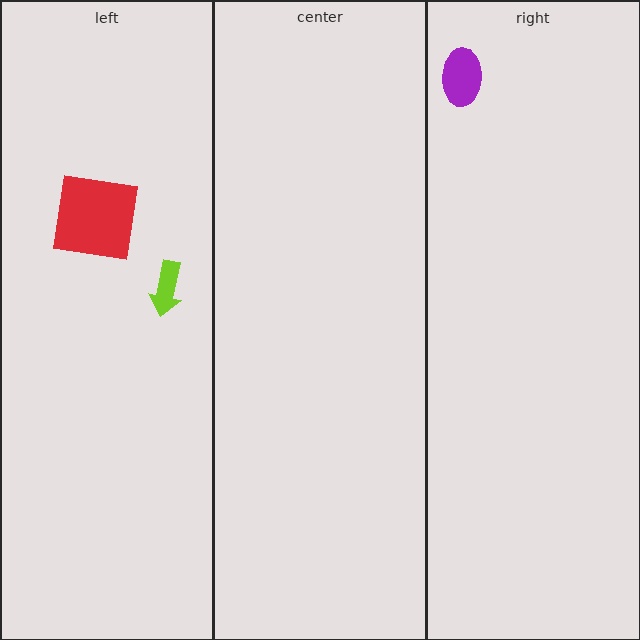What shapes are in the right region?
The purple ellipse.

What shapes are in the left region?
The red square, the lime arrow.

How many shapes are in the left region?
2.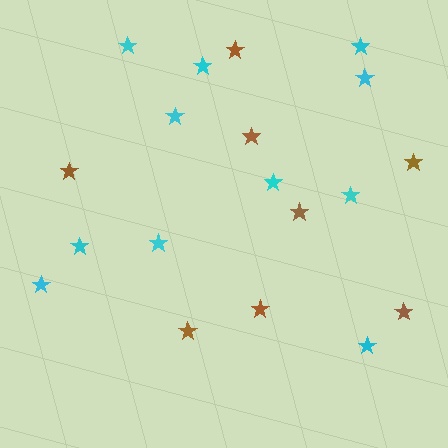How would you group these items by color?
There are 2 groups: one group of cyan stars (11) and one group of brown stars (8).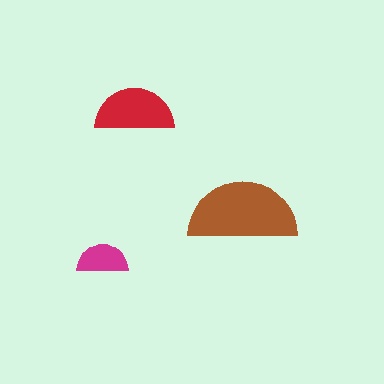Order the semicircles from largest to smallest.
the brown one, the red one, the magenta one.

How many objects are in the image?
There are 3 objects in the image.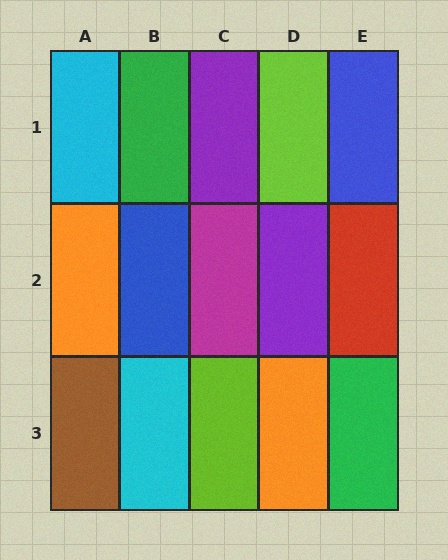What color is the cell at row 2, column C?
Magenta.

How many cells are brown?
1 cell is brown.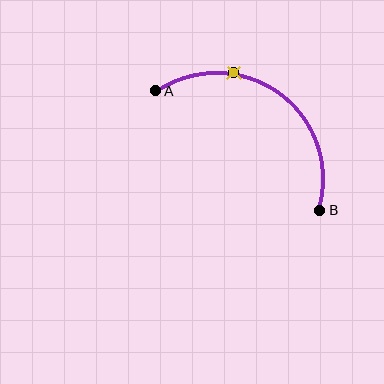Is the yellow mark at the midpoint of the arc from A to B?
No. The yellow mark lies on the arc but is closer to endpoint A. The arc midpoint would be at the point on the curve equidistant along the arc from both A and B.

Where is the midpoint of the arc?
The arc midpoint is the point on the curve farthest from the straight line joining A and B. It sits above and to the right of that line.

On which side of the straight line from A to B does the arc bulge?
The arc bulges above and to the right of the straight line connecting A and B.